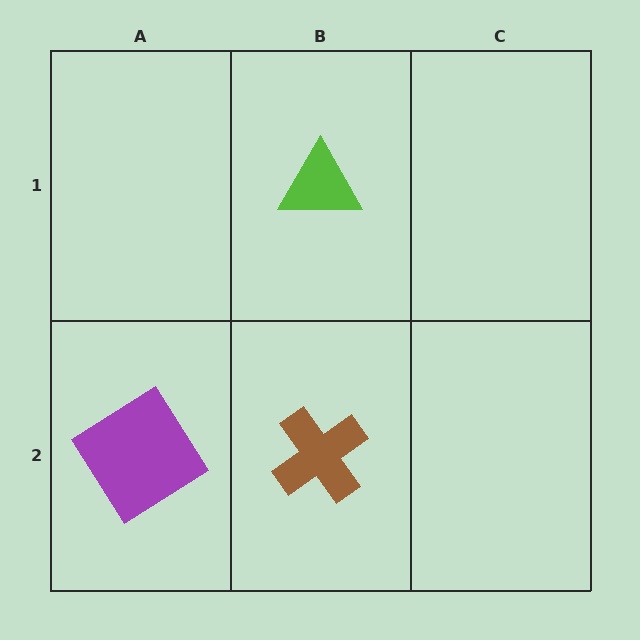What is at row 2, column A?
A purple diamond.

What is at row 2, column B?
A brown cross.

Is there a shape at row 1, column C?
No, that cell is empty.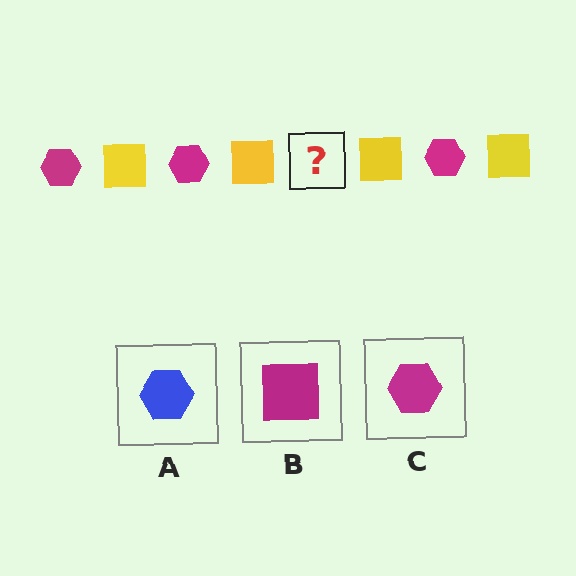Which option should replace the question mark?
Option C.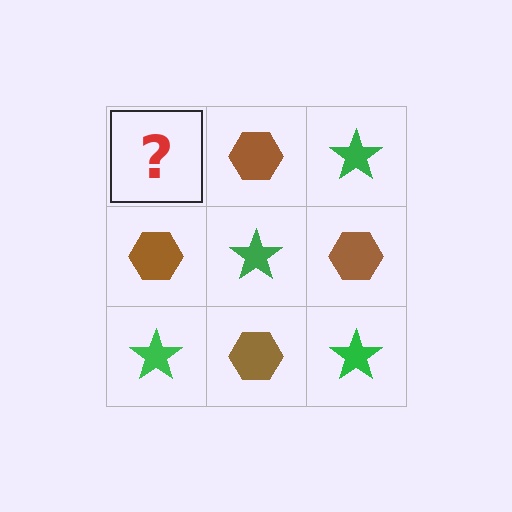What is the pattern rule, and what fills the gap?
The rule is that it alternates green star and brown hexagon in a checkerboard pattern. The gap should be filled with a green star.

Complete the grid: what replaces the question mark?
The question mark should be replaced with a green star.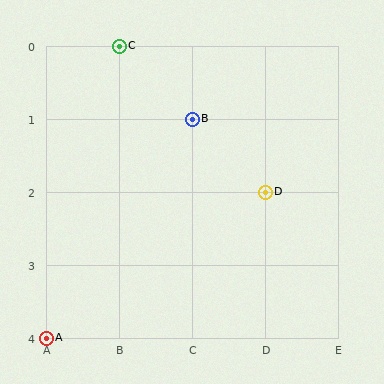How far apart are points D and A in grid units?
Points D and A are 3 columns and 2 rows apart (about 3.6 grid units diagonally).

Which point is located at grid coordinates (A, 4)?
Point A is at (A, 4).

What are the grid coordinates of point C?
Point C is at grid coordinates (B, 0).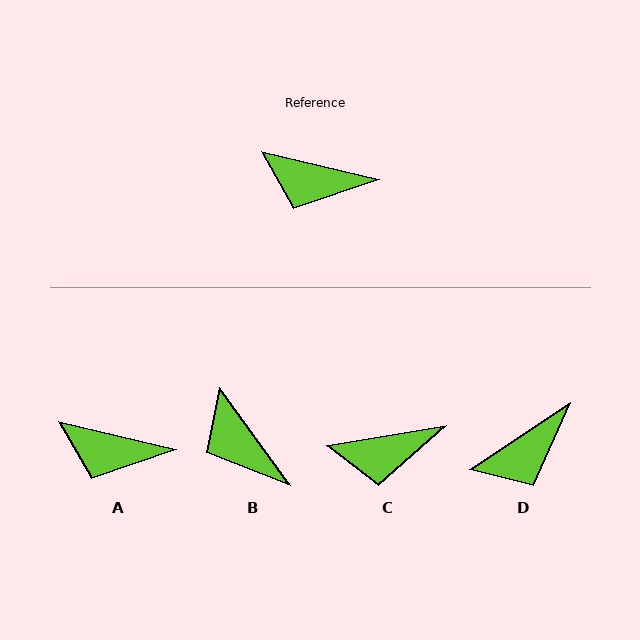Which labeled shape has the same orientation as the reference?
A.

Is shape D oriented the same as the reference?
No, it is off by about 47 degrees.